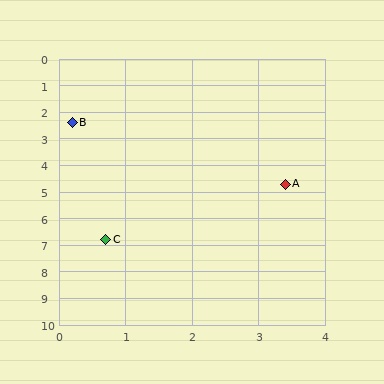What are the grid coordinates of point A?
Point A is at approximately (3.4, 4.7).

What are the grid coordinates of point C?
Point C is at approximately (0.7, 6.8).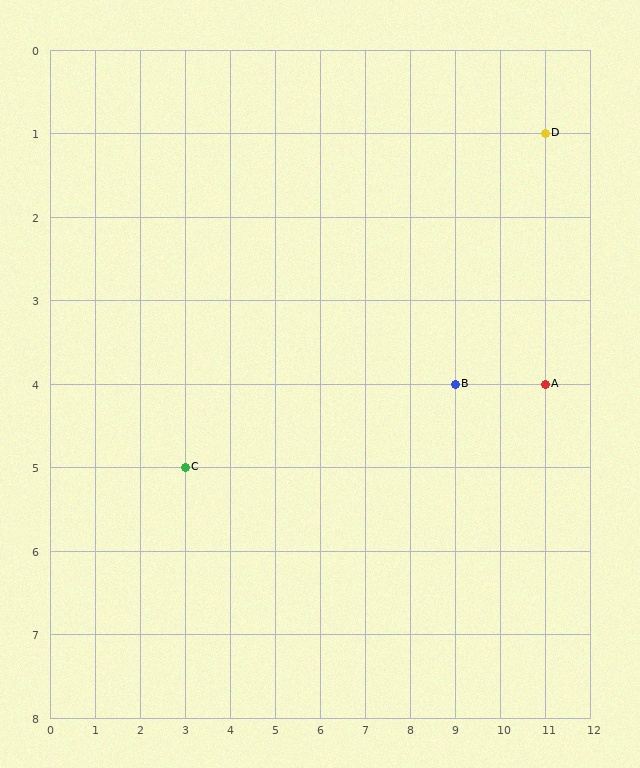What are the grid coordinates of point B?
Point B is at grid coordinates (9, 4).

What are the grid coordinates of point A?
Point A is at grid coordinates (11, 4).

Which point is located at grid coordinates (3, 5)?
Point C is at (3, 5).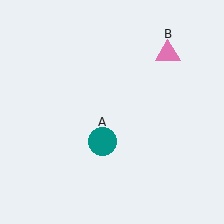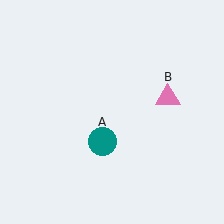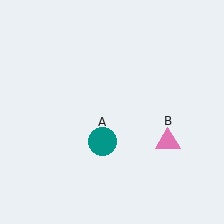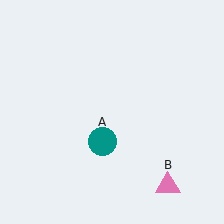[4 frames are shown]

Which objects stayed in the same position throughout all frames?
Teal circle (object A) remained stationary.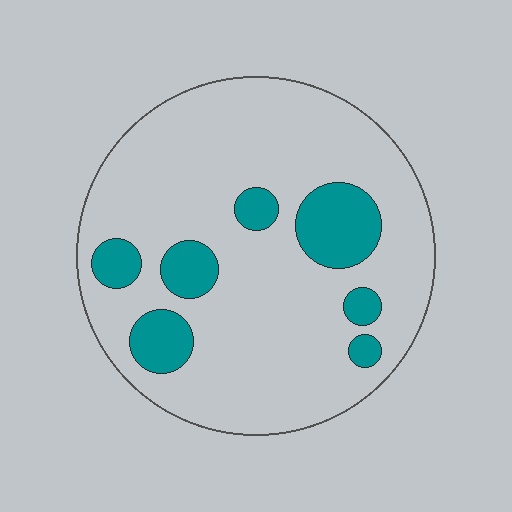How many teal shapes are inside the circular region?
7.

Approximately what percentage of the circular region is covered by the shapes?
Approximately 15%.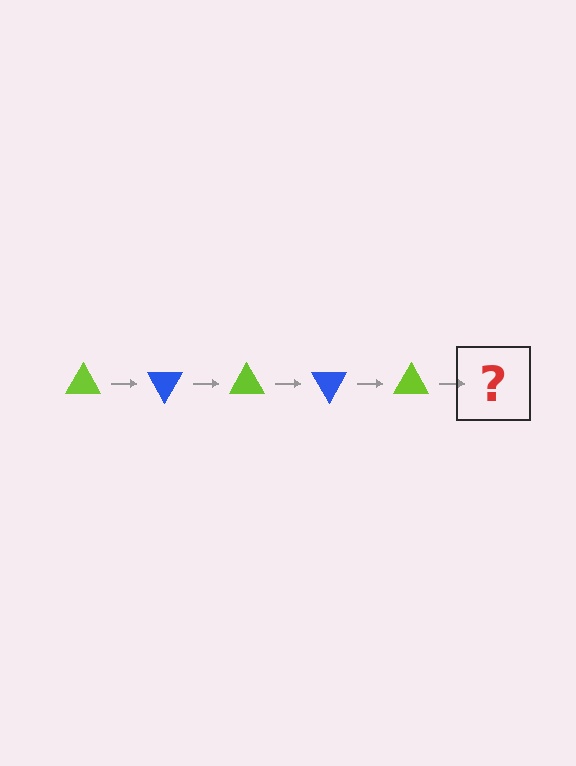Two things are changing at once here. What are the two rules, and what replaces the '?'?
The two rules are that it rotates 60 degrees each step and the color cycles through lime and blue. The '?' should be a blue triangle, rotated 300 degrees from the start.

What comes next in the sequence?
The next element should be a blue triangle, rotated 300 degrees from the start.